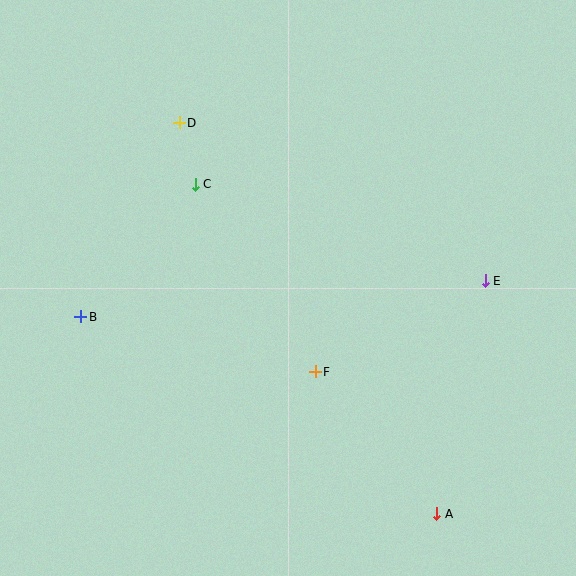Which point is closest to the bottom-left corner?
Point B is closest to the bottom-left corner.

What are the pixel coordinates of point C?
Point C is at (195, 184).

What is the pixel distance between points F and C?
The distance between F and C is 222 pixels.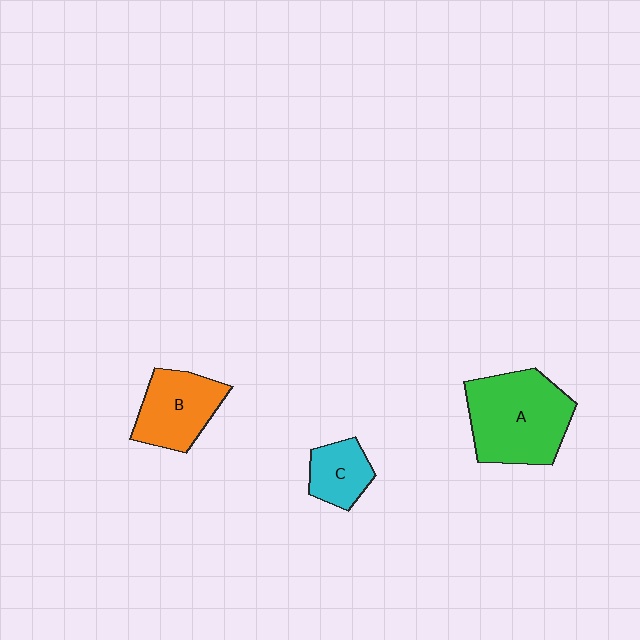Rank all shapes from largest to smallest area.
From largest to smallest: A (green), B (orange), C (cyan).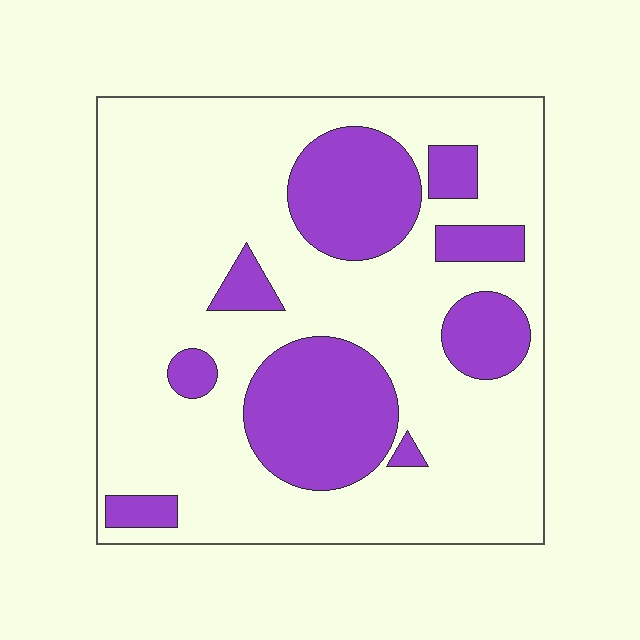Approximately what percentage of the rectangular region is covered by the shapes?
Approximately 25%.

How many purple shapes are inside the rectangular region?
9.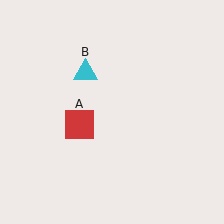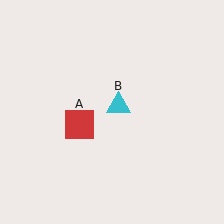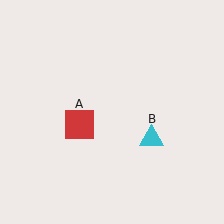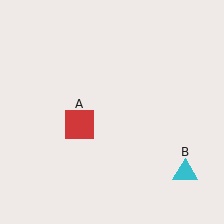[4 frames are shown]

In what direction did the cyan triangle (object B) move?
The cyan triangle (object B) moved down and to the right.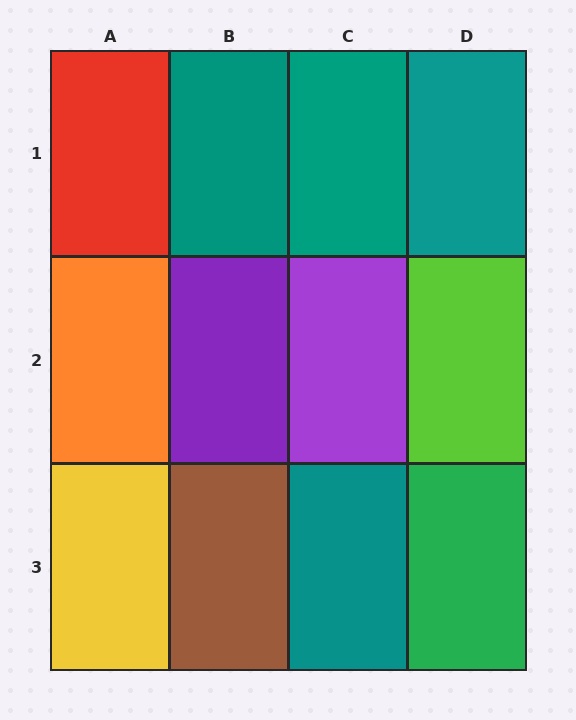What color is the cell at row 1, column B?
Teal.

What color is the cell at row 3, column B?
Brown.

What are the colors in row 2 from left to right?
Orange, purple, purple, lime.